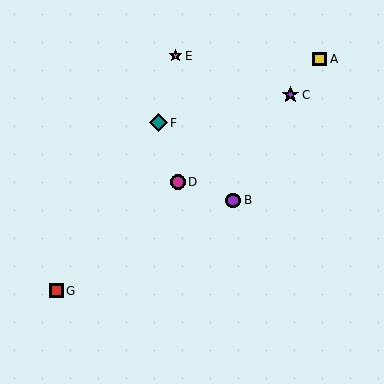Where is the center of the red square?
The center of the red square is at (56, 291).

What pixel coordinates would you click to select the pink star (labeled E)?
Click at (176, 56) to select the pink star E.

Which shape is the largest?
The teal diamond (labeled F) is the largest.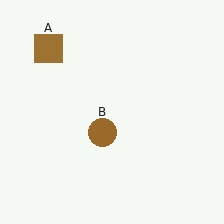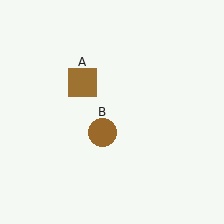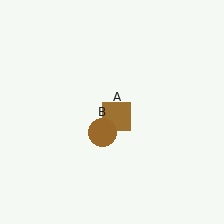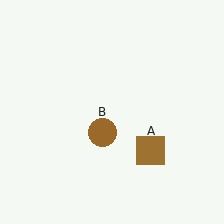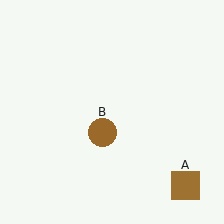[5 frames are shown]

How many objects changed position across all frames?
1 object changed position: brown square (object A).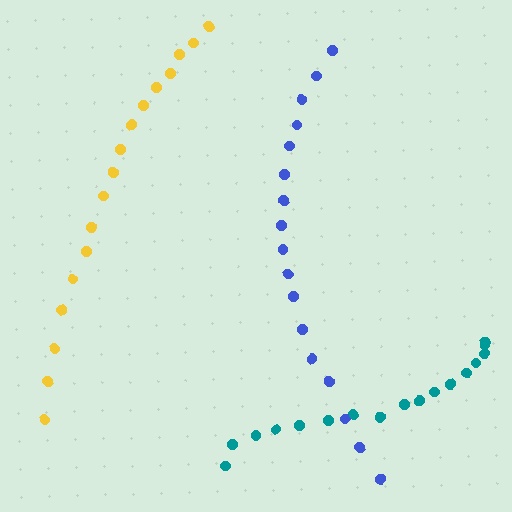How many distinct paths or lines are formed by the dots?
There are 3 distinct paths.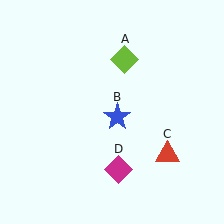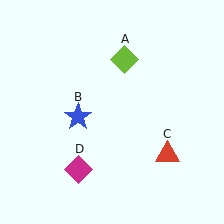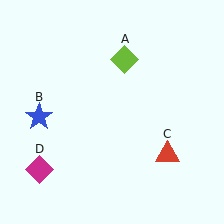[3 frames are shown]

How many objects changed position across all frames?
2 objects changed position: blue star (object B), magenta diamond (object D).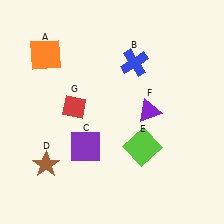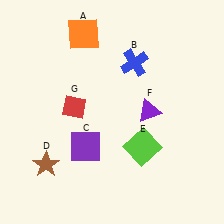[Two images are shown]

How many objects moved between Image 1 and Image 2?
1 object moved between the two images.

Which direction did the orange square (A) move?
The orange square (A) moved right.